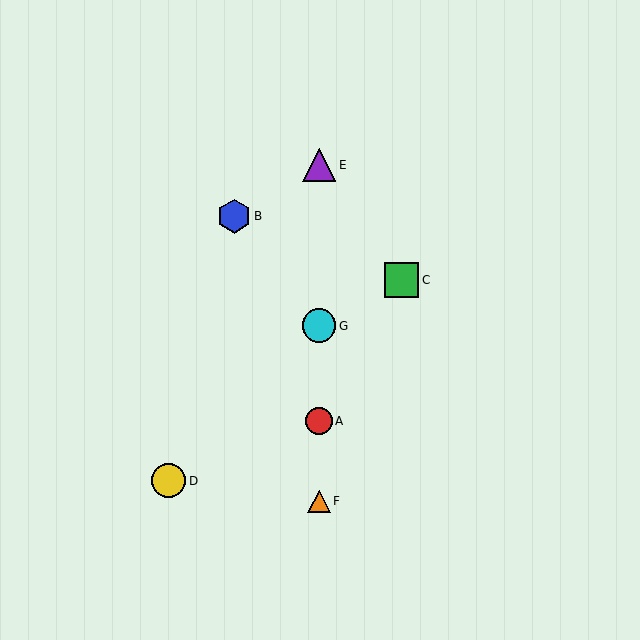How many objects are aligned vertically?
4 objects (A, E, F, G) are aligned vertically.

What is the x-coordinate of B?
Object B is at x≈234.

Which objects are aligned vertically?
Objects A, E, F, G are aligned vertically.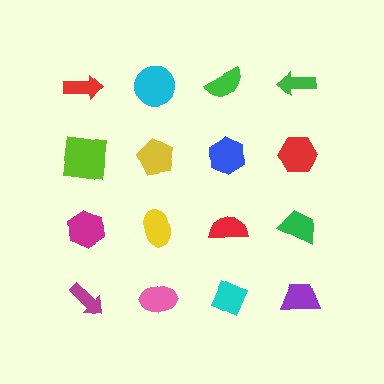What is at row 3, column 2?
A yellow ellipse.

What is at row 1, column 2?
A cyan circle.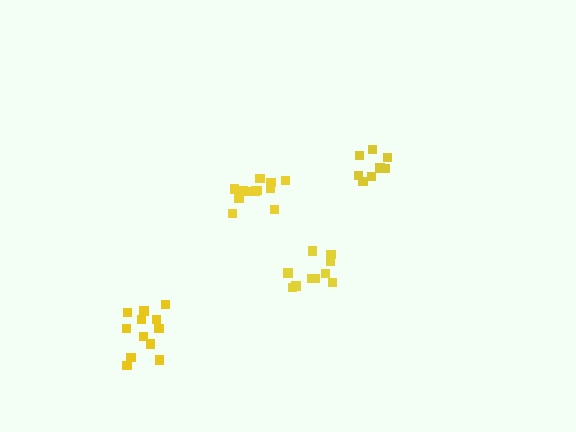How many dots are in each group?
Group 1: 12 dots, Group 2: 8 dots, Group 3: 10 dots, Group 4: 12 dots (42 total).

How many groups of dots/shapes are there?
There are 4 groups.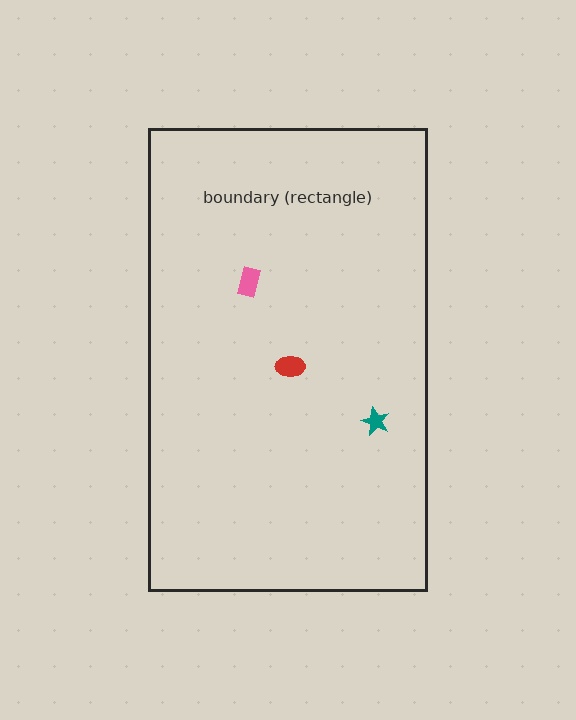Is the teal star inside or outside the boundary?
Inside.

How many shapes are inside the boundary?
3 inside, 0 outside.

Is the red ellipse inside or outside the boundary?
Inside.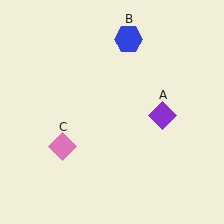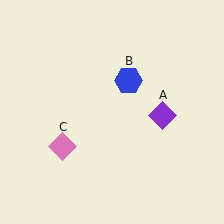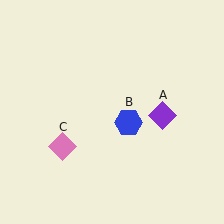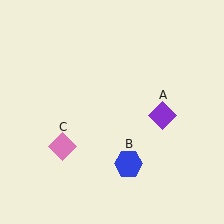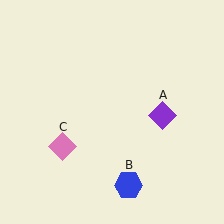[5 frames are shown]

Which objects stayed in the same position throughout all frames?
Purple diamond (object A) and pink diamond (object C) remained stationary.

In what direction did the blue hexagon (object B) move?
The blue hexagon (object B) moved down.